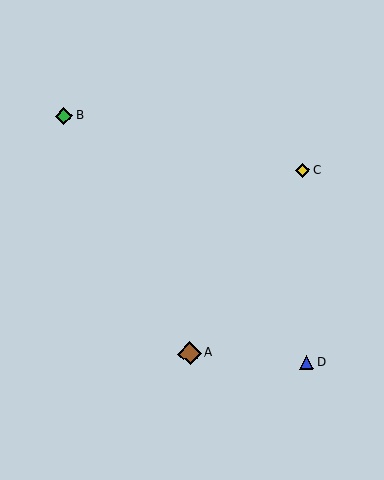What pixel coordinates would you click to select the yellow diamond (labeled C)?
Click at (302, 171) to select the yellow diamond C.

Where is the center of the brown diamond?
The center of the brown diamond is at (190, 353).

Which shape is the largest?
The brown diamond (labeled A) is the largest.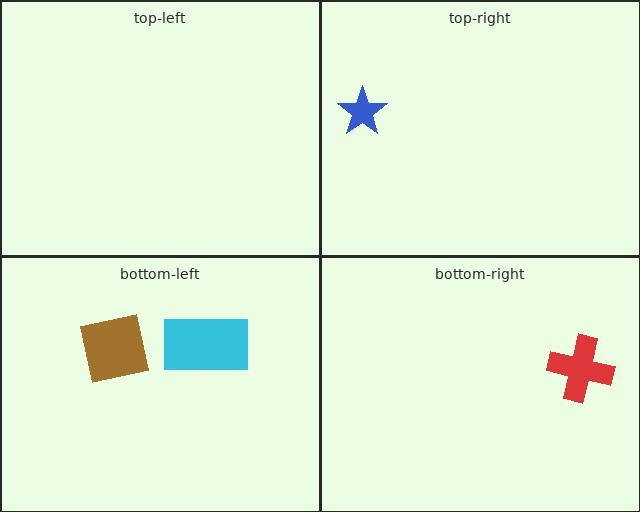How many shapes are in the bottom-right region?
1.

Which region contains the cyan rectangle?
The bottom-left region.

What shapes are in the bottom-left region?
The cyan rectangle, the brown square.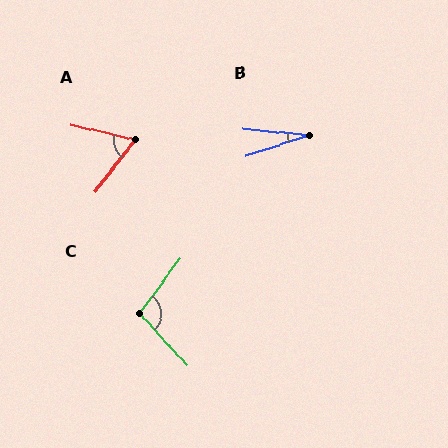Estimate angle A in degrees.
Approximately 65 degrees.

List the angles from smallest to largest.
B (23°), A (65°), C (101°).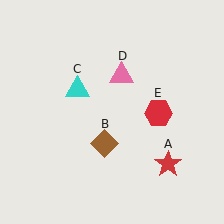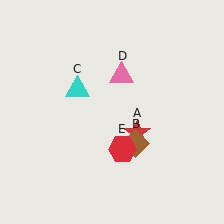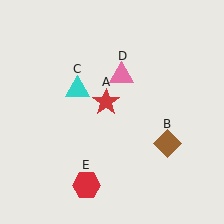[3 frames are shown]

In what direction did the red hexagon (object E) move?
The red hexagon (object E) moved down and to the left.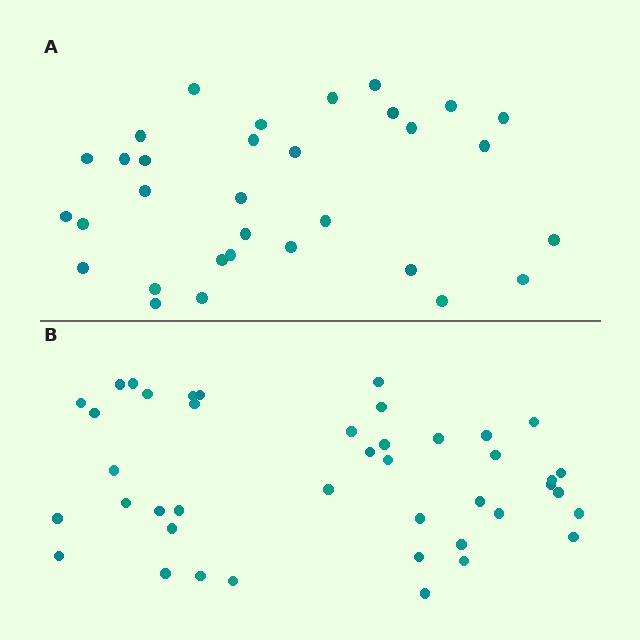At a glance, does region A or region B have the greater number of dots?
Region B (the bottom region) has more dots.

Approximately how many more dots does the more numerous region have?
Region B has roughly 10 or so more dots than region A.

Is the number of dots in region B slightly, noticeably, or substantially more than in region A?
Region B has noticeably more, but not dramatically so. The ratio is roughly 1.3 to 1.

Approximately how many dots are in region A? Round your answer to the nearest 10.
About 30 dots. (The exact count is 32, which rounds to 30.)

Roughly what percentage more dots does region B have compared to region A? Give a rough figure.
About 30% more.